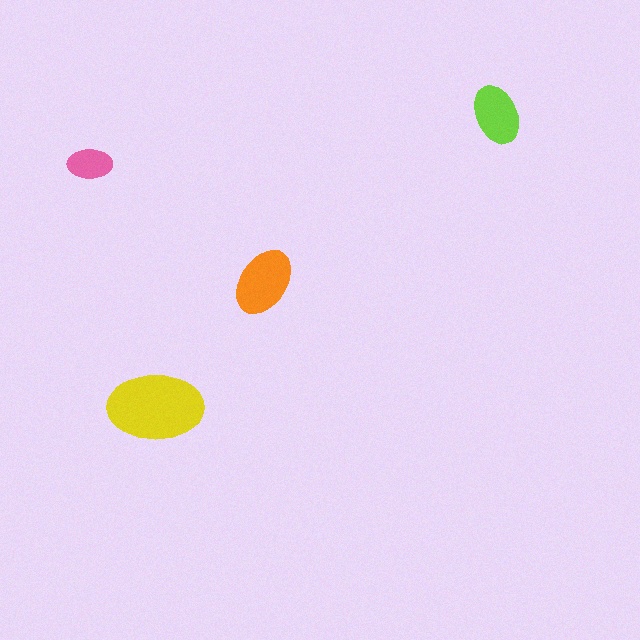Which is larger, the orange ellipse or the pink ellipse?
The orange one.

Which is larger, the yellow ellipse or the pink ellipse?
The yellow one.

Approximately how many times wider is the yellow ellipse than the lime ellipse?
About 1.5 times wider.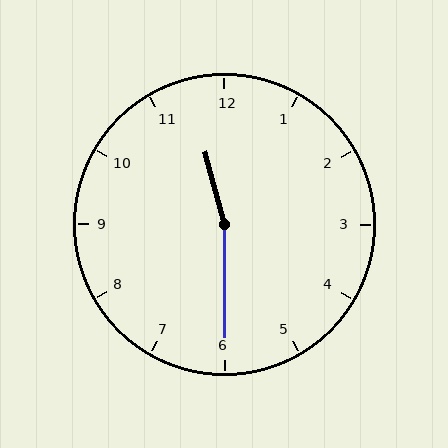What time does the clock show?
11:30.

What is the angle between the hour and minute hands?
Approximately 165 degrees.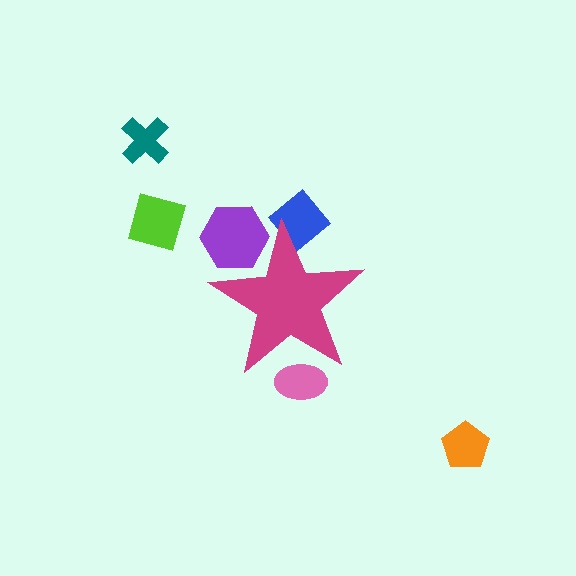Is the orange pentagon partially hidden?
No, the orange pentagon is fully visible.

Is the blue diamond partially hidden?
Yes, the blue diamond is partially hidden behind the magenta star.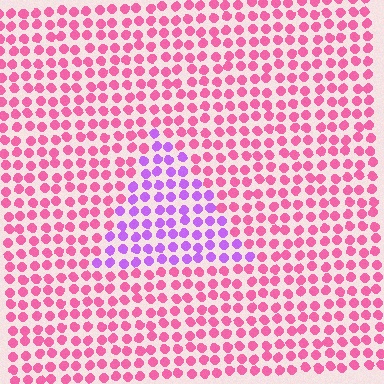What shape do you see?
I see a triangle.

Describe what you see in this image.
The image is filled with small pink elements in a uniform arrangement. A triangle-shaped region is visible where the elements are tinted to a slightly different hue, forming a subtle color boundary.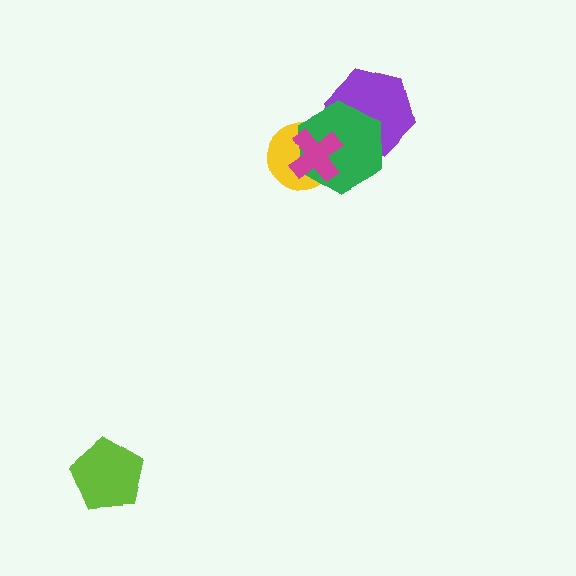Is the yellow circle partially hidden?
Yes, it is partially covered by another shape.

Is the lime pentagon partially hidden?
No, no other shape covers it.